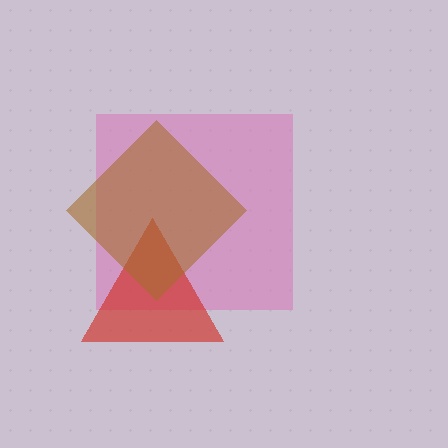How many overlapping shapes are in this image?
There are 3 overlapping shapes in the image.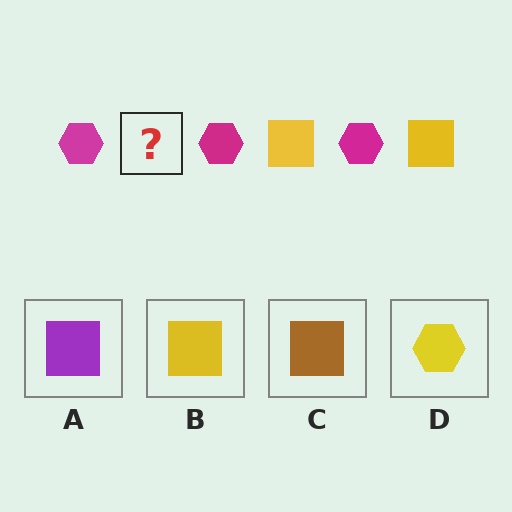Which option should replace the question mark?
Option B.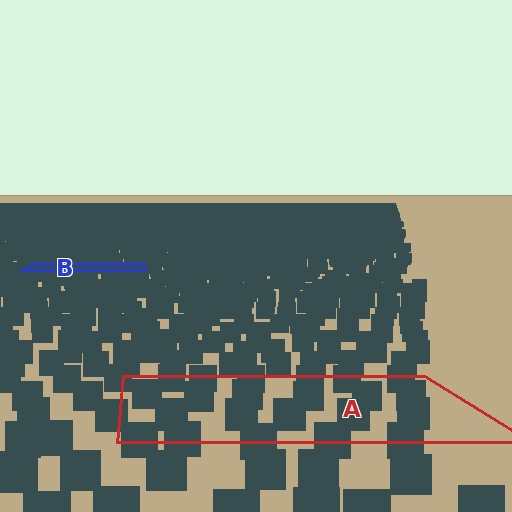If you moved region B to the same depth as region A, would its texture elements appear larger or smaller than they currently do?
They would appear larger. At a closer depth, the same texture elements are projected at a bigger on-screen size.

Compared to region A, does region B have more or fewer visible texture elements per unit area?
Region B has more texture elements per unit area — they are packed more densely because it is farther away.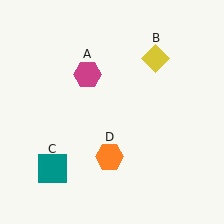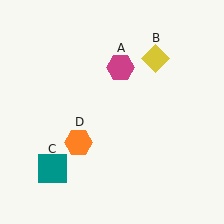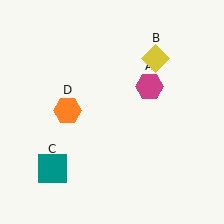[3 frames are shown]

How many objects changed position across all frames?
2 objects changed position: magenta hexagon (object A), orange hexagon (object D).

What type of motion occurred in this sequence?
The magenta hexagon (object A), orange hexagon (object D) rotated clockwise around the center of the scene.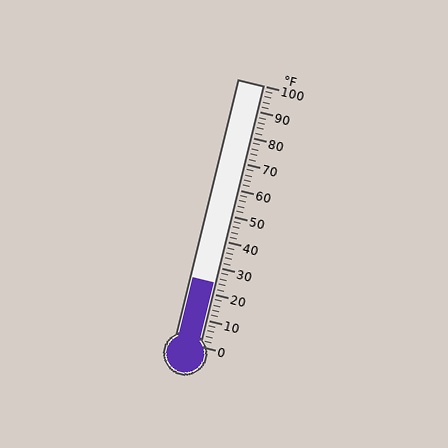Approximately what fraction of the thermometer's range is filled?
The thermometer is filled to approximately 25% of its range.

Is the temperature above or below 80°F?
The temperature is below 80°F.